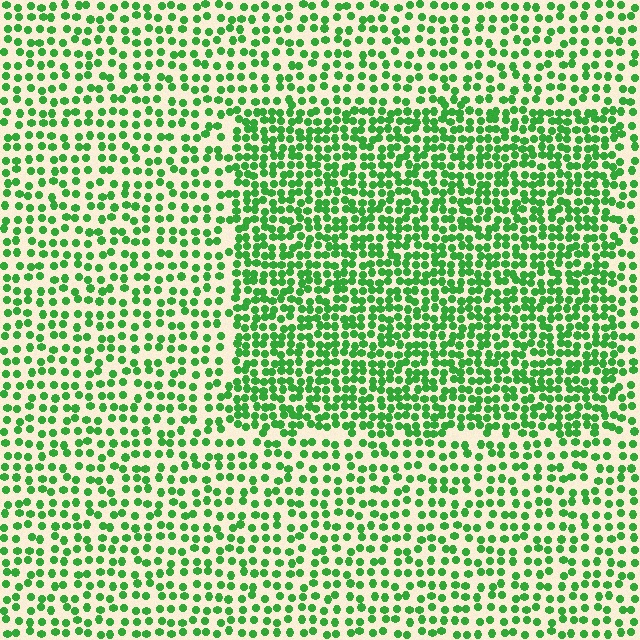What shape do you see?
I see a rectangle.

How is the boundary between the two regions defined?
The boundary is defined by a change in element density (approximately 1.7x ratio). All elements are the same color, size, and shape.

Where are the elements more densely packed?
The elements are more densely packed inside the rectangle boundary.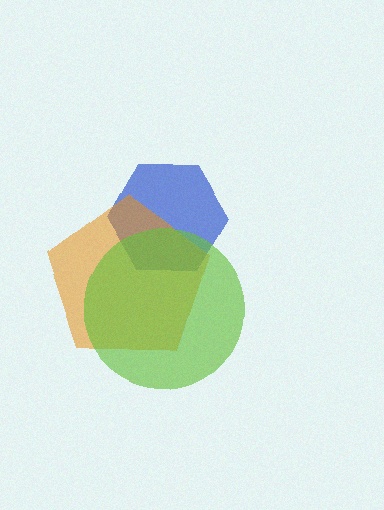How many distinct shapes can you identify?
There are 3 distinct shapes: a blue hexagon, an orange pentagon, a lime circle.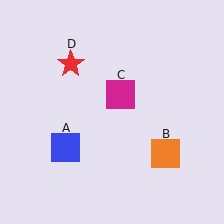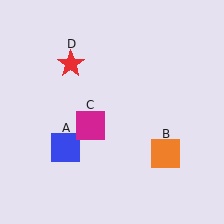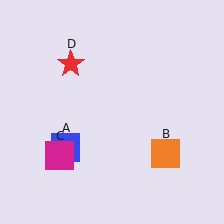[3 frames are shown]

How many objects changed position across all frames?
1 object changed position: magenta square (object C).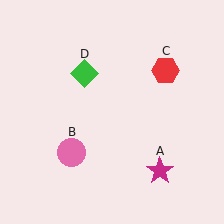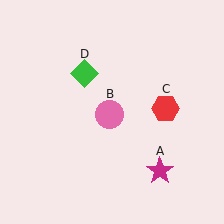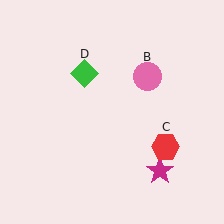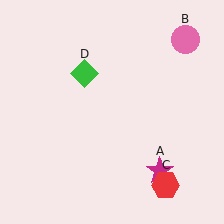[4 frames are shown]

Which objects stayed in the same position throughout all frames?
Magenta star (object A) and green diamond (object D) remained stationary.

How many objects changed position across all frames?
2 objects changed position: pink circle (object B), red hexagon (object C).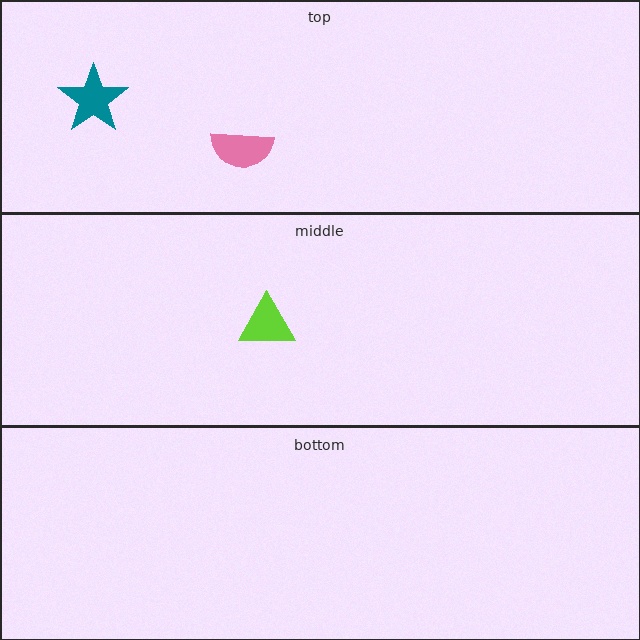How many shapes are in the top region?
2.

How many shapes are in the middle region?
1.